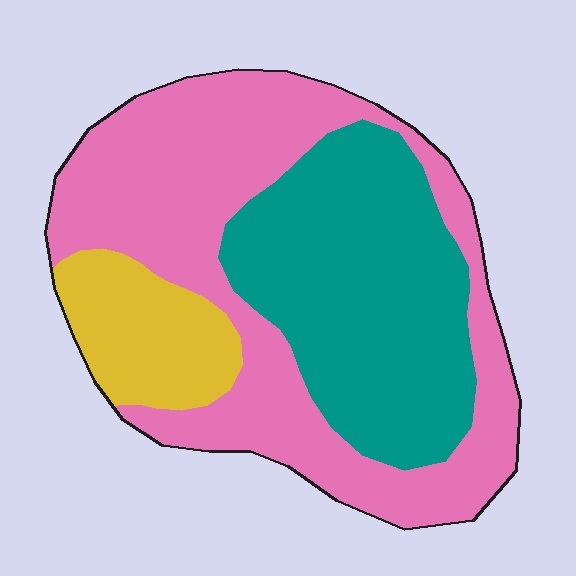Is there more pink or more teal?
Pink.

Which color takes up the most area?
Pink, at roughly 50%.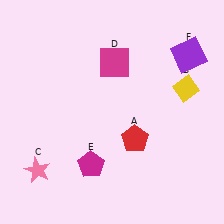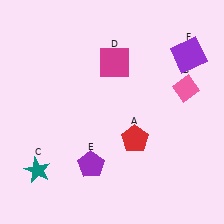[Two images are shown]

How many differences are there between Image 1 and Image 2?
There are 3 differences between the two images.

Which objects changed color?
B changed from yellow to pink. C changed from pink to teal. E changed from magenta to purple.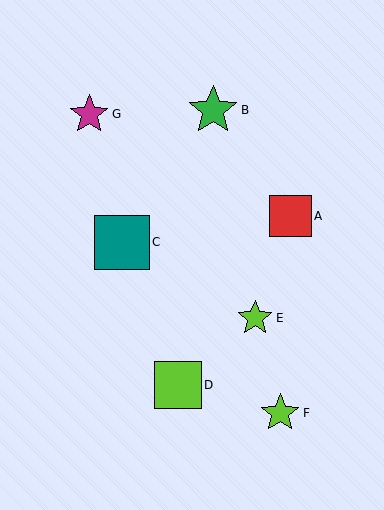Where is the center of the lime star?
The center of the lime star is at (280, 413).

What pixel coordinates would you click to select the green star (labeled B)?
Click at (213, 110) to select the green star B.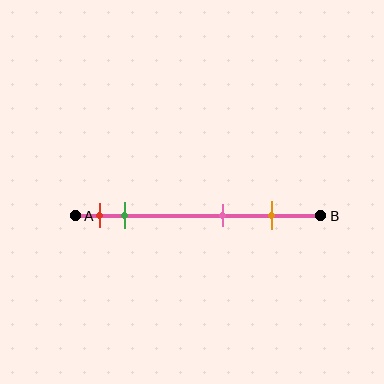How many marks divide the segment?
There are 4 marks dividing the segment.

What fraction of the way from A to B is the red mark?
The red mark is approximately 10% (0.1) of the way from A to B.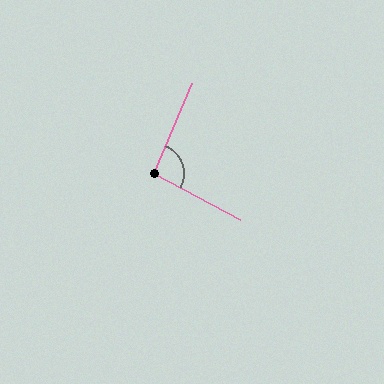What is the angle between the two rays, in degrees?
Approximately 95 degrees.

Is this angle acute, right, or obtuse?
It is obtuse.